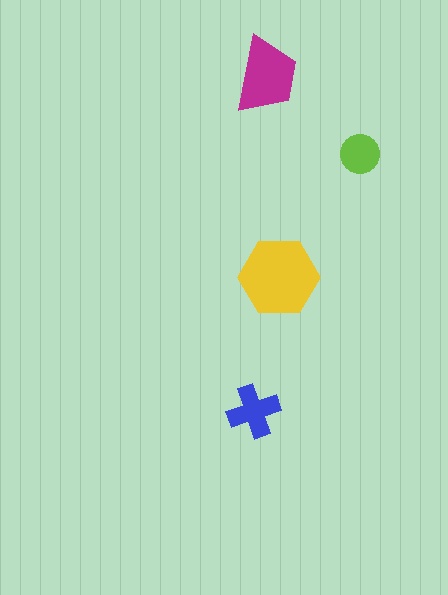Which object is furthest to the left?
The blue cross is leftmost.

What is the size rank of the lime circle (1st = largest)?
4th.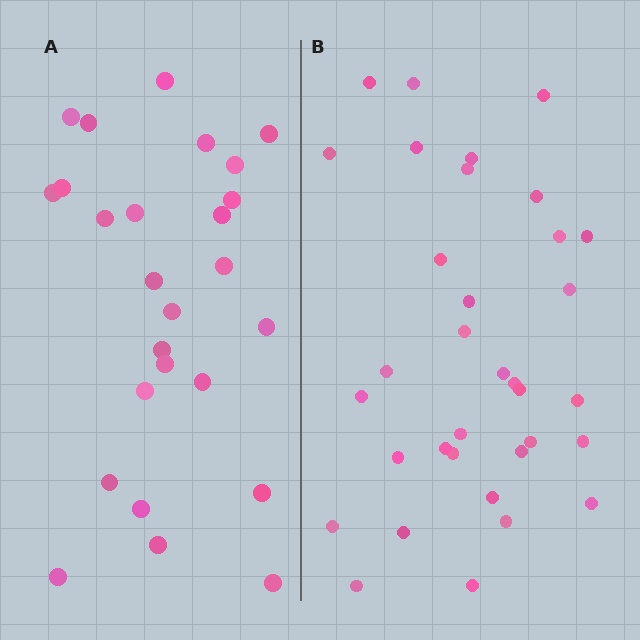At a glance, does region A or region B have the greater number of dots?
Region B (the right region) has more dots.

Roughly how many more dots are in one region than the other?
Region B has roughly 8 or so more dots than region A.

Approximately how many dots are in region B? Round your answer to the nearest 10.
About 30 dots. (The exact count is 34, which rounds to 30.)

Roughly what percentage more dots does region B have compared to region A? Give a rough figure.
About 30% more.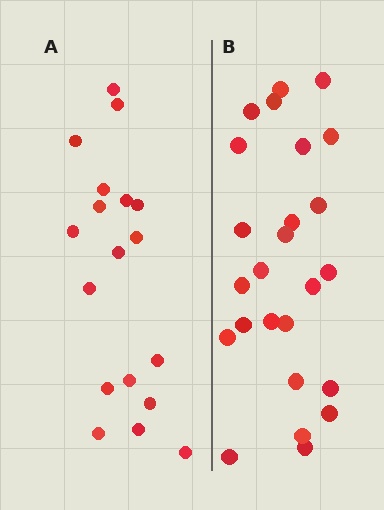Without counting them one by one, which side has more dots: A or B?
Region B (the right region) has more dots.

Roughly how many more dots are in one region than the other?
Region B has roughly 8 or so more dots than region A.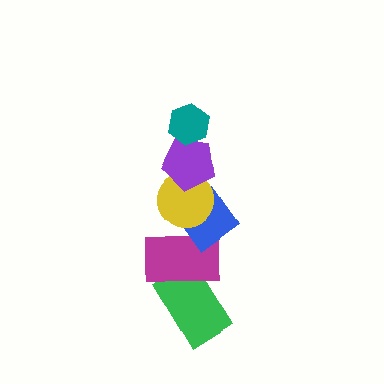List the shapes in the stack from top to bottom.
From top to bottom: the teal hexagon, the purple pentagon, the yellow circle, the blue diamond, the magenta rectangle, the green rectangle.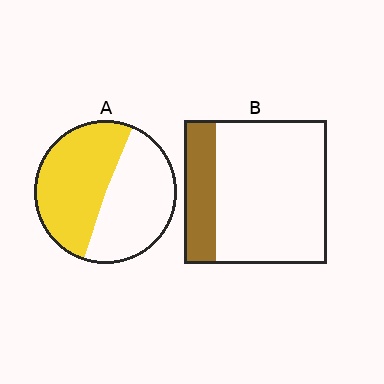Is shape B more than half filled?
No.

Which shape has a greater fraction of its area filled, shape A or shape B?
Shape A.